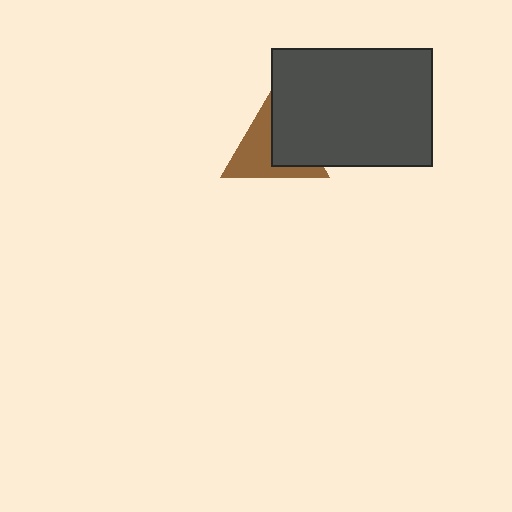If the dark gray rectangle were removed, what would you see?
You would see the complete brown triangle.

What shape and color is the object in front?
The object in front is a dark gray rectangle.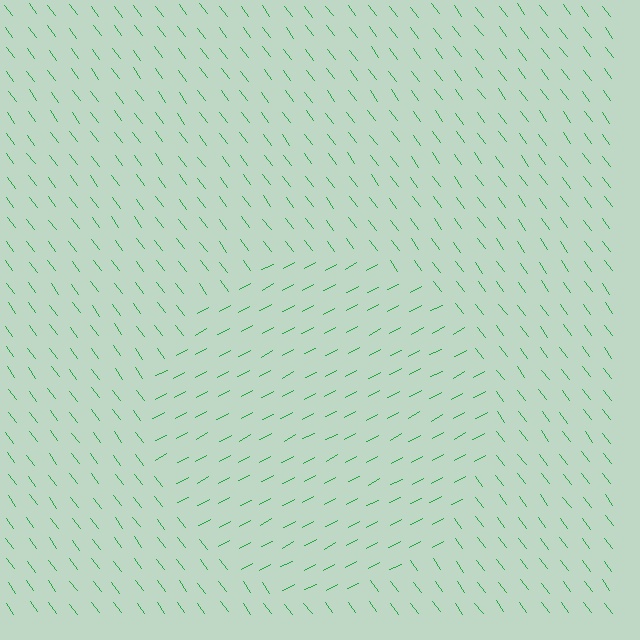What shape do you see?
I see a circle.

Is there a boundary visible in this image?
Yes, there is a texture boundary formed by a change in line orientation.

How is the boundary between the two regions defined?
The boundary is defined purely by a change in line orientation (approximately 81 degrees difference). All lines are the same color and thickness.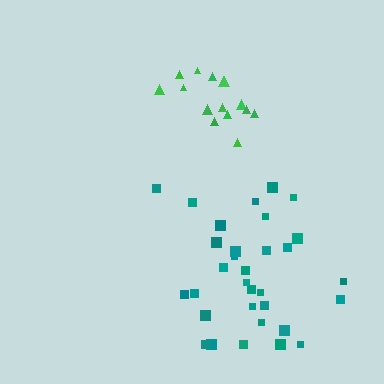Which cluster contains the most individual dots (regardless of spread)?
Teal (32).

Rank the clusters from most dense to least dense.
green, teal.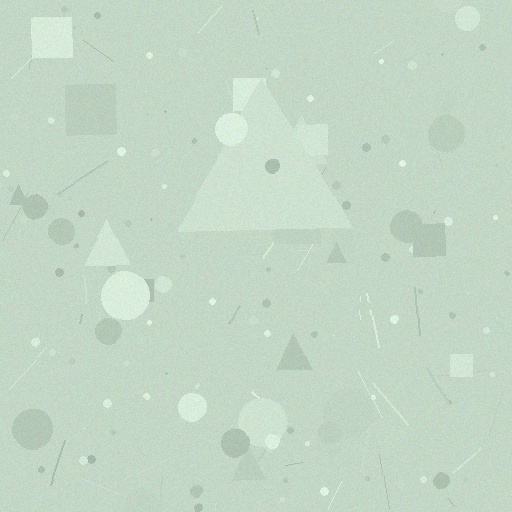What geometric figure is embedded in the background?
A triangle is embedded in the background.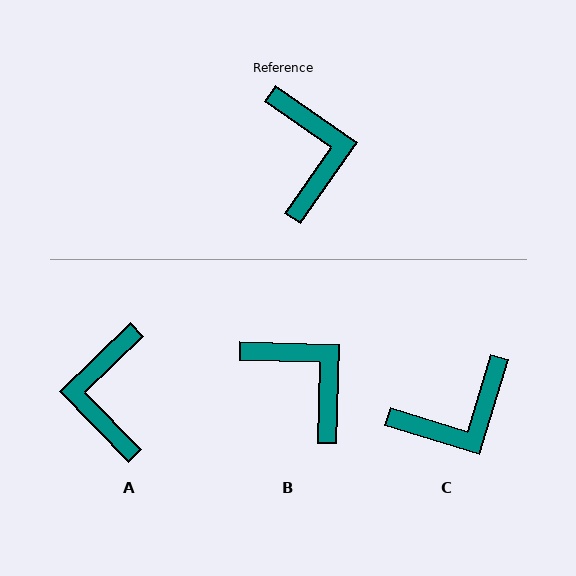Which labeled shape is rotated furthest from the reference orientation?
A, about 169 degrees away.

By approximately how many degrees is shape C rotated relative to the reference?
Approximately 72 degrees clockwise.